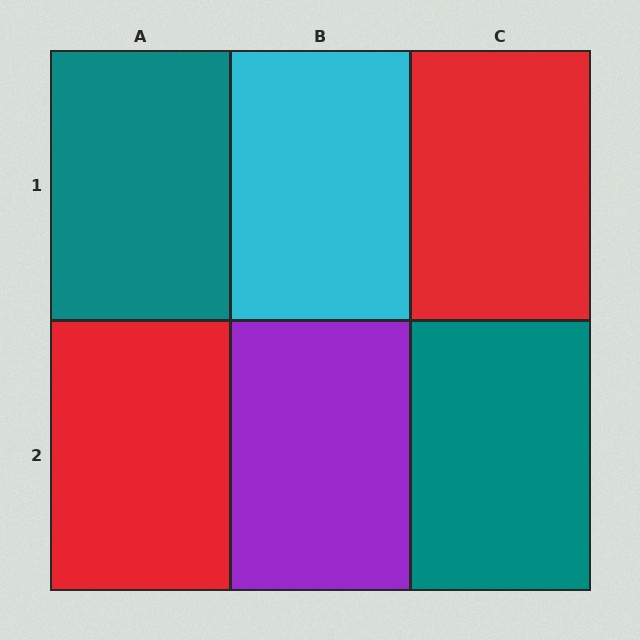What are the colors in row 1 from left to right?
Teal, cyan, red.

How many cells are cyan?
1 cell is cyan.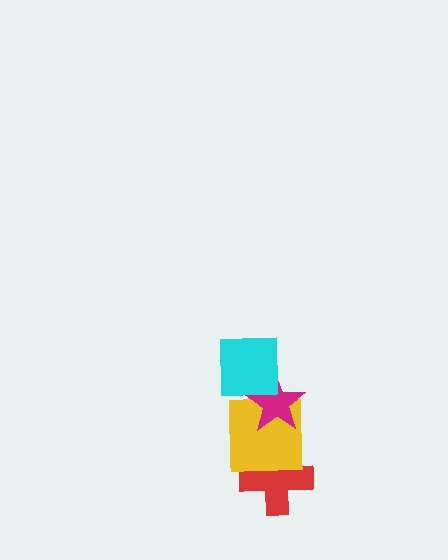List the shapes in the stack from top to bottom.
From top to bottom: the cyan square, the magenta star, the yellow square, the red cross.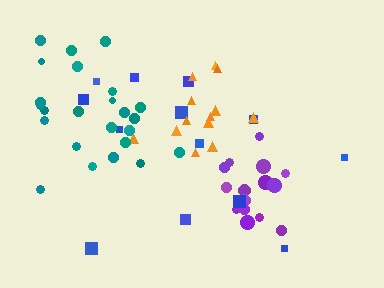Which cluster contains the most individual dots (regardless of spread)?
Teal (25).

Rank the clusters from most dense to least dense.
purple, orange, teal, blue.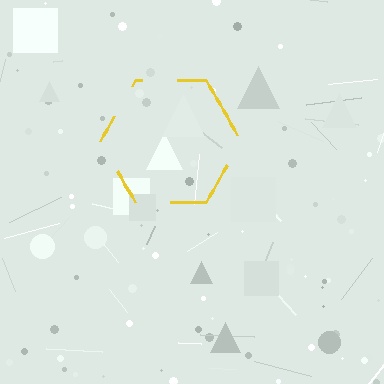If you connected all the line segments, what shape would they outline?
They would outline a hexagon.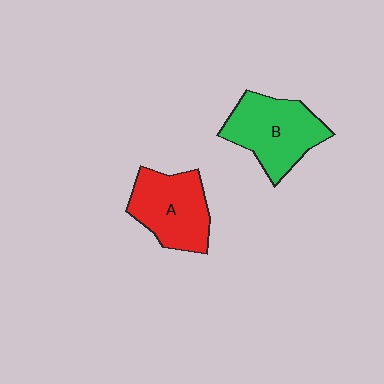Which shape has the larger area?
Shape B (green).